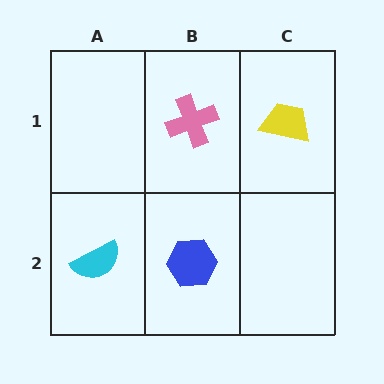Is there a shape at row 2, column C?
No, that cell is empty.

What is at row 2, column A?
A cyan semicircle.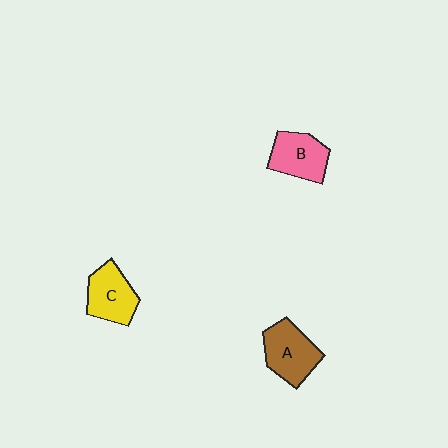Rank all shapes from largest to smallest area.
From largest to smallest: A (brown), C (yellow), B (pink).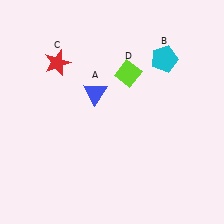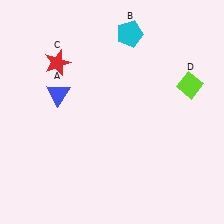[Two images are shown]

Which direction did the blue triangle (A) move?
The blue triangle (A) moved left.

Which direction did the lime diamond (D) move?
The lime diamond (D) moved right.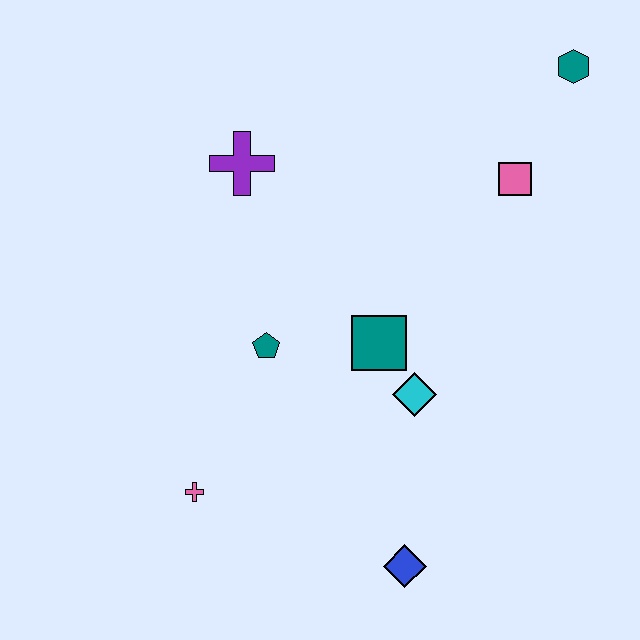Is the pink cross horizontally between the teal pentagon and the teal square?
No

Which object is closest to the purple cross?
The teal pentagon is closest to the purple cross.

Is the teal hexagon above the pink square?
Yes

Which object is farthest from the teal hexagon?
The pink cross is farthest from the teal hexagon.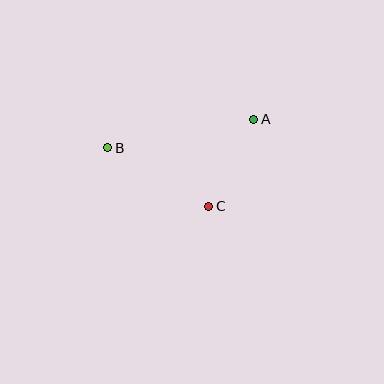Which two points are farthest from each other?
Points A and B are farthest from each other.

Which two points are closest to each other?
Points A and C are closest to each other.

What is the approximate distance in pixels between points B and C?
The distance between B and C is approximately 117 pixels.